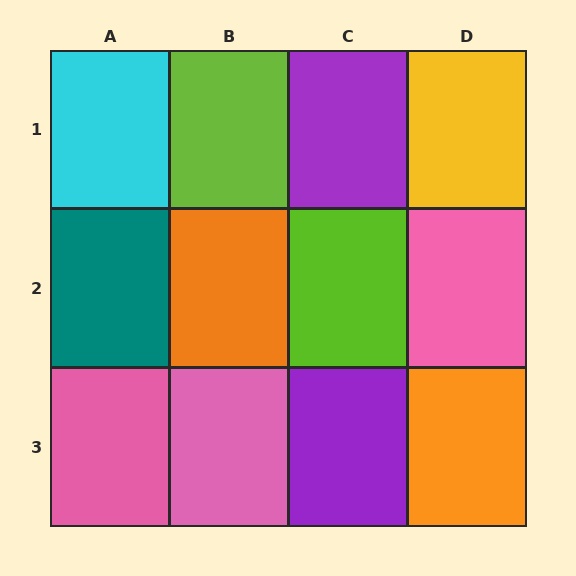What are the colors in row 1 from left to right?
Cyan, lime, purple, yellow.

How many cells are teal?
1 cell is teal.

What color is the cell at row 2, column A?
Teal.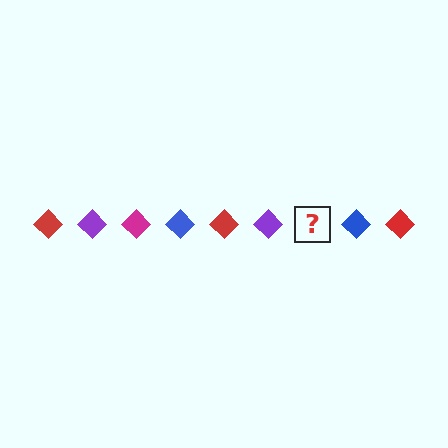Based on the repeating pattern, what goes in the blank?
The blank should be a magenta diamond.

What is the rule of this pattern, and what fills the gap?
The rule is that the pattern cycles through red, purple, magenta, blue diamonds. The gap should be filled with a magenta diamond.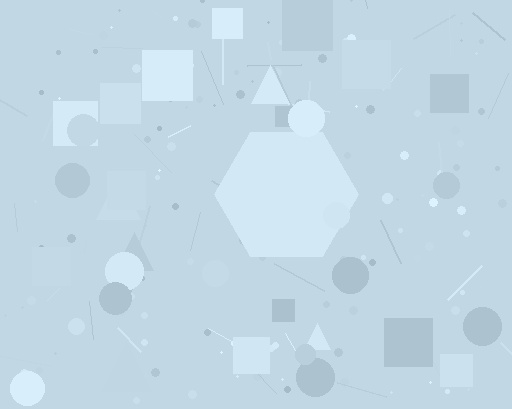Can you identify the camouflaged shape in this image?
The camouflaged shape is a hexagon.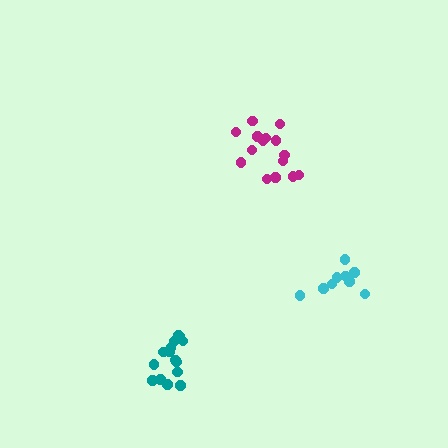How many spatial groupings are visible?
There are 3 spatial groupings.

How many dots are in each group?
Group 1: 15 dots, Group 2: 15 dots, Group 3: 9 dots (39 total).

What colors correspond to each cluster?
The clusters are colored: magenta, teal, cyan.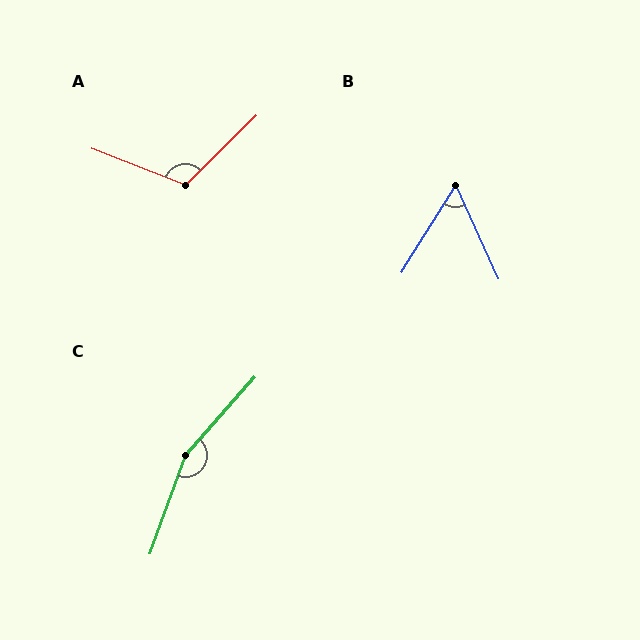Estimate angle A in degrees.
Approximately 114 degrees.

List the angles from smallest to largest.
B (56°), A (114°), C (158°).